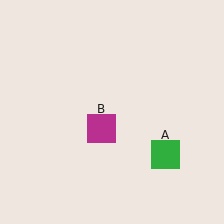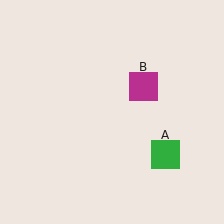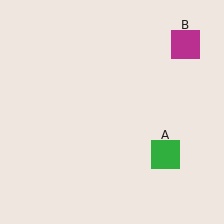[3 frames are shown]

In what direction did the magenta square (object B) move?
The magenta square (object B) moved up and to the right.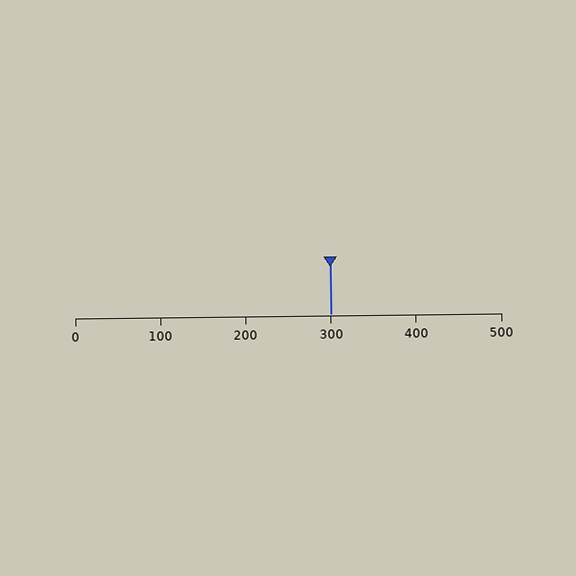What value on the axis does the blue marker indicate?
The marker indicates approximately 300.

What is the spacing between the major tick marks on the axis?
The major ticks are spaced 100 apart.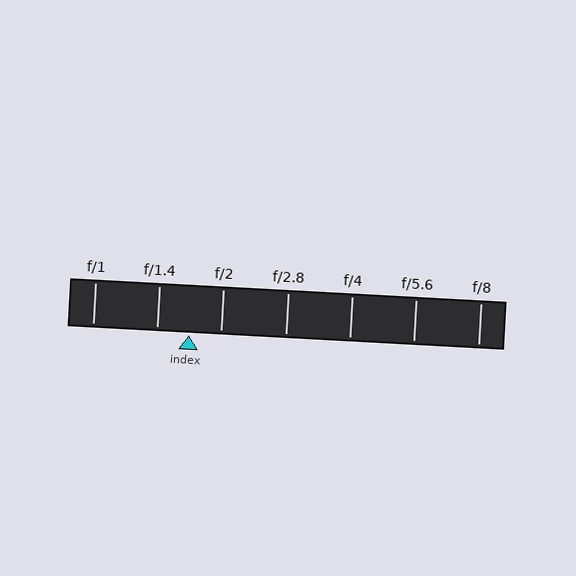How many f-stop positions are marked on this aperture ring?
There are 7 f-stop positions marked.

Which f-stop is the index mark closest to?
The index mark is closest to f/2.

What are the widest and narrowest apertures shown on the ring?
The widest aperture shown is f/1 and the narrowest is f/8.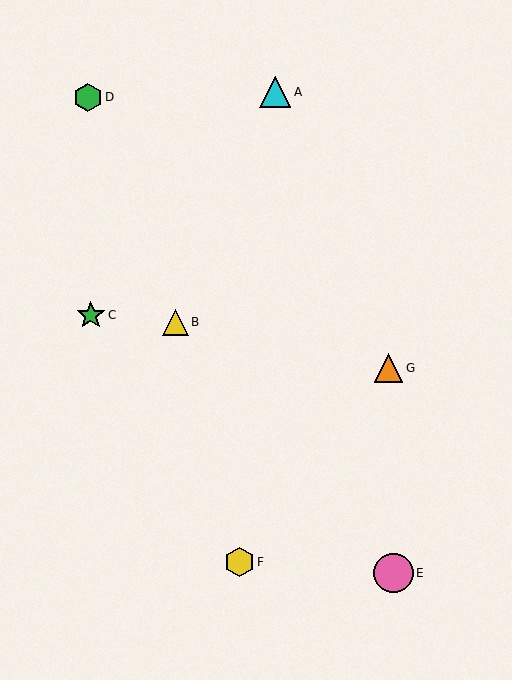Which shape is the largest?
The pink circle (labeled E) is the largest.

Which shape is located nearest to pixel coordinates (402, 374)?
The orange triangle (labeled G) at (388, 368) is nearest to that location.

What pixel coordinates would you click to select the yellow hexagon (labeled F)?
Click at (239, 562) to select the yellow hexagon F.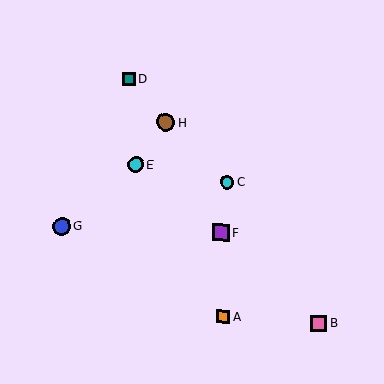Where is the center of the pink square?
The center of the pink square is at (318, 323).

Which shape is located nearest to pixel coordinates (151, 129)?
The brown circle (labeled H) at (166, 122) is nearest to that location.